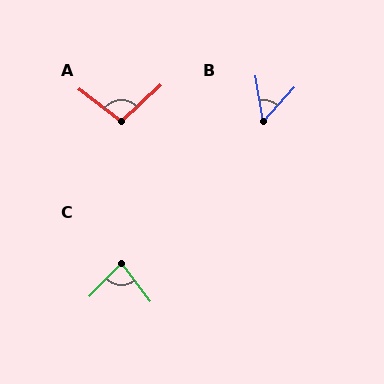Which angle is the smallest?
B, at approximately 52 degrees.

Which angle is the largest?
A, at approximately 100 degrees.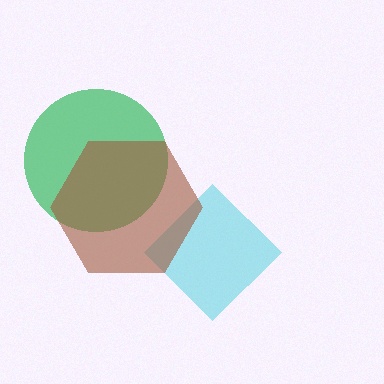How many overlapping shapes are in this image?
There are 3 overlapping shapes in the image.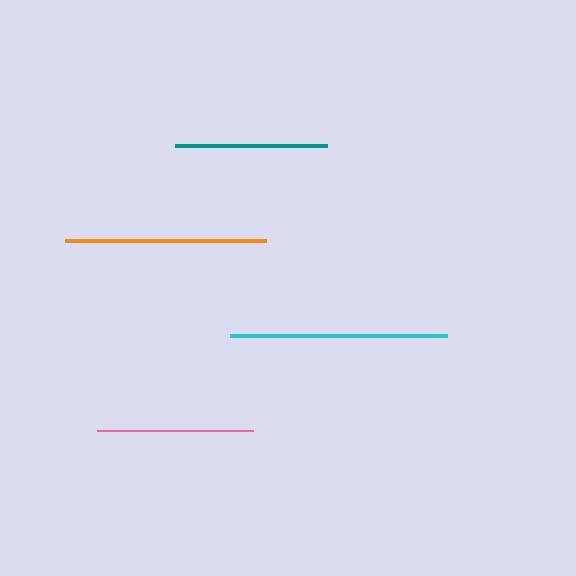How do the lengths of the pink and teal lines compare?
The pink and teal lines are approximately the same length.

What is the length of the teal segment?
The teal segment is approximately 152 pixels long.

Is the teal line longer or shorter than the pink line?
The pink line is longer than the teal line.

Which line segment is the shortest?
The teal line is the shortest at approximately 152 pixels.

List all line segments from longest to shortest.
From longest to shortest: cyan, orange, pink, teal.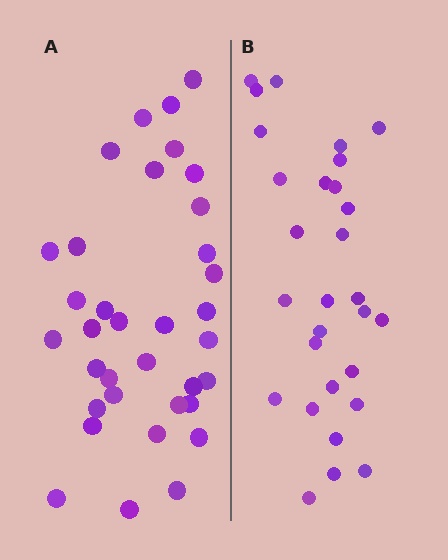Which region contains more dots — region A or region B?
Region A (the left region) has more dots.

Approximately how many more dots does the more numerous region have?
Region A has about 6 more dots than region B.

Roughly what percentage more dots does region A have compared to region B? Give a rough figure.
About 20% more.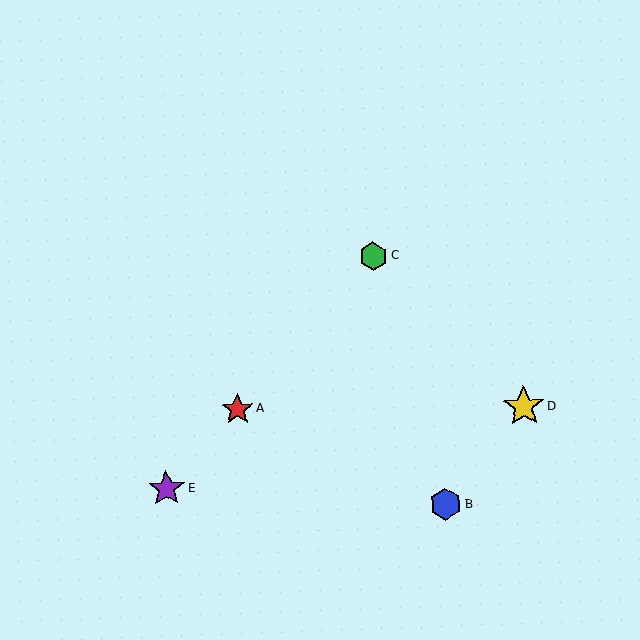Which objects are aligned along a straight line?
Objects A, C, E are aligned along a straight line.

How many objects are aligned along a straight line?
3 objects (A, C, E) are aligned along a straight line.